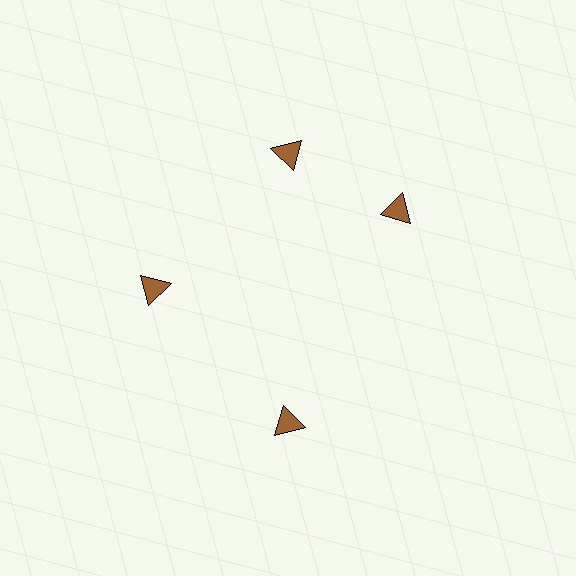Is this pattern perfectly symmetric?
No. The 4 brown triangles are arranged in a ring, but one element near the 3 o'clock position is rotated out of alignment along the ring, breaking the 4-fold rotational symmetry.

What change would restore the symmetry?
The symmetry would be restored by rotating it back into even spacing with its neighbors so that all 4 triangles sit at equal angles and equal distance from the center.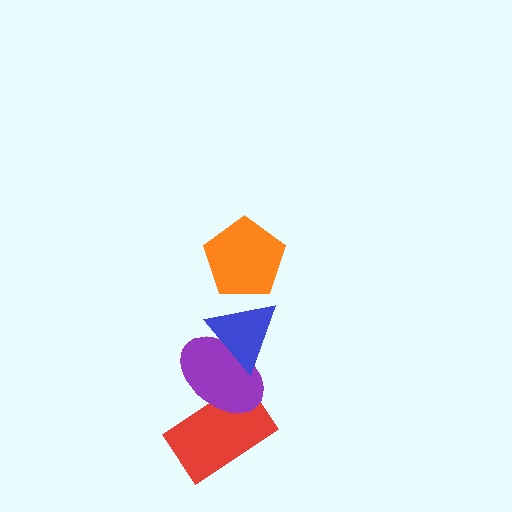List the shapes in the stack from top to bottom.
From top to bottom: the orange pentagon, the blue triangle, the purple ellipse, the red rectangle.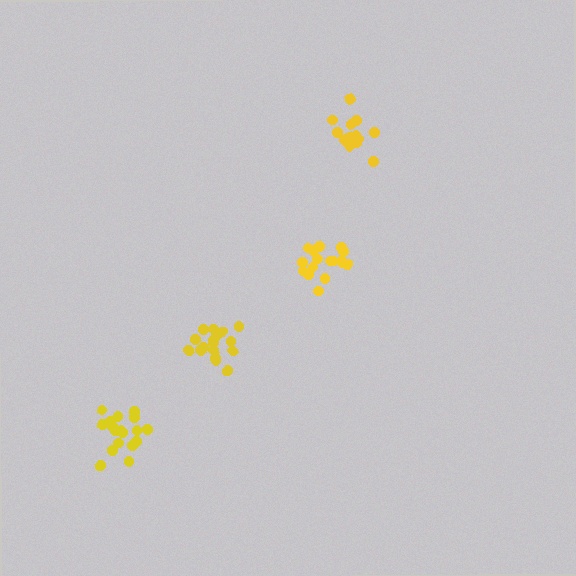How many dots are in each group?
Group 1: 17 dots, Group 2: 18 dots, Group 3: 17 dots, Group 4: 16 dots (68 total).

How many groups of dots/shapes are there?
There are 4 groups.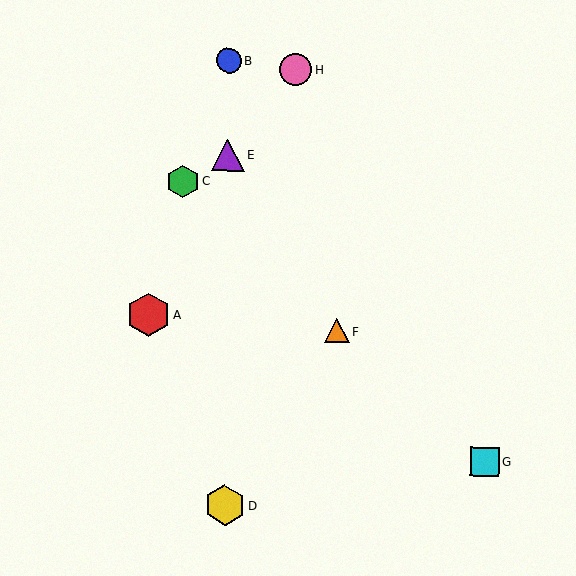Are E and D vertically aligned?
Yes, both are at x≈228.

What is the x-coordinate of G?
Object G is at x≈485.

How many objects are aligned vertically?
3 objects (B, D, E) are aligned vertically.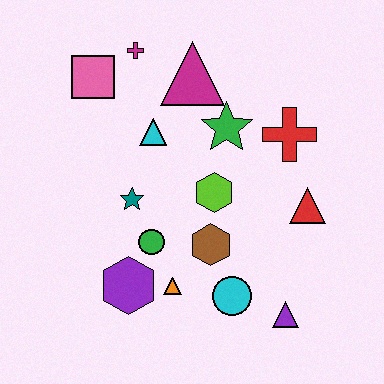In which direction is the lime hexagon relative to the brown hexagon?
The lime hexagon is above the brown hexagon.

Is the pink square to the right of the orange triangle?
No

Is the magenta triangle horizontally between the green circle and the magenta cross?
No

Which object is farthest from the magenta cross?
The purple triangle is farthest from the magenta cross.